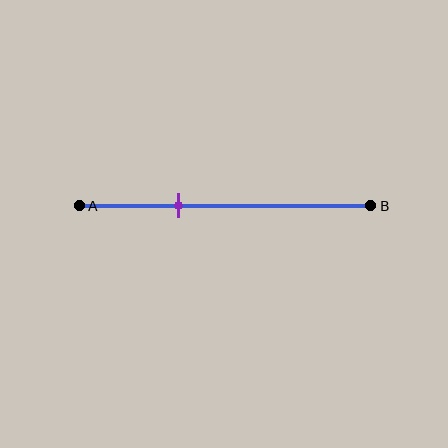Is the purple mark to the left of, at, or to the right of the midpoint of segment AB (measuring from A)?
The purple mark is to the left of the midpoint of segment AB.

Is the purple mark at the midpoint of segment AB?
No, the mark is at about 35% from A, not at the 50% midpoint.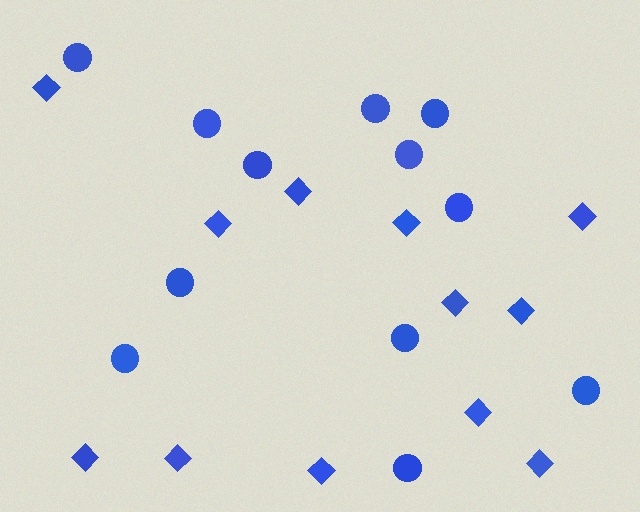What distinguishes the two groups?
There are 2 groups: one group of circles (12) and one group of diamonds (12).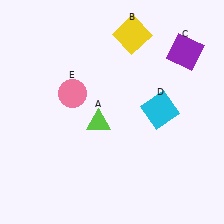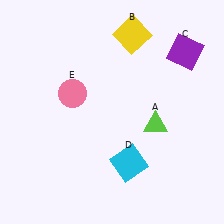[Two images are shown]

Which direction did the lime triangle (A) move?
The lime triangle (A) moved right.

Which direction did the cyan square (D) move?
The cyan square (D) moved down.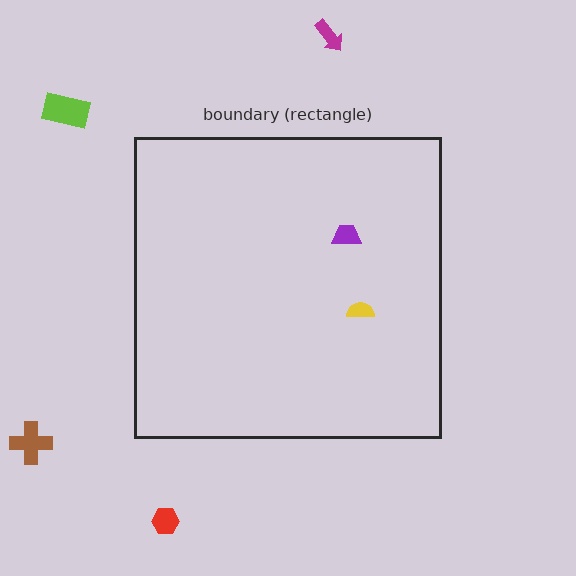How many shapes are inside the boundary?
2 inside, 4 outside.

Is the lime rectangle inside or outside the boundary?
Outside.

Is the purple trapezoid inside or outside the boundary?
Inside.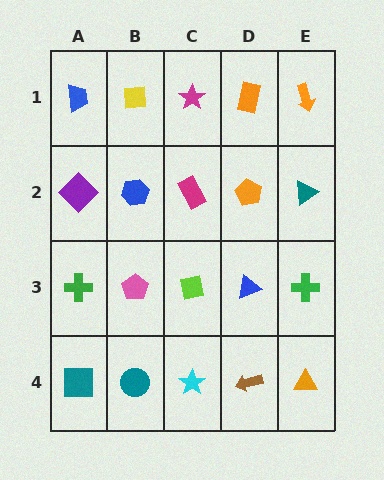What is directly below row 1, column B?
A blue hexagon.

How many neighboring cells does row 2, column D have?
4.